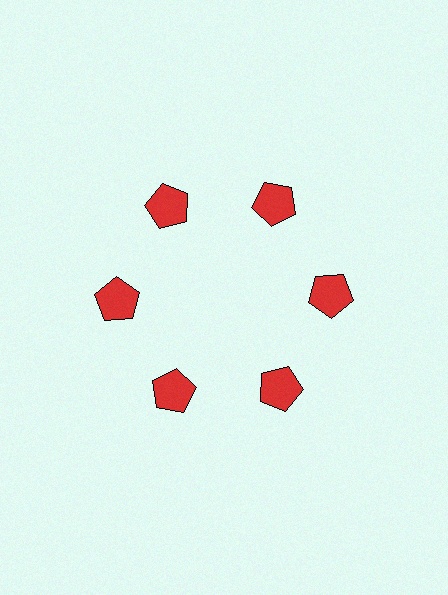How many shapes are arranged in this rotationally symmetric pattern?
There are 6 shapes, arranged in 6 groups of 1.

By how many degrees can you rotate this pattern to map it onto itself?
The pattern maps onto itself every 60 degrees of rotation.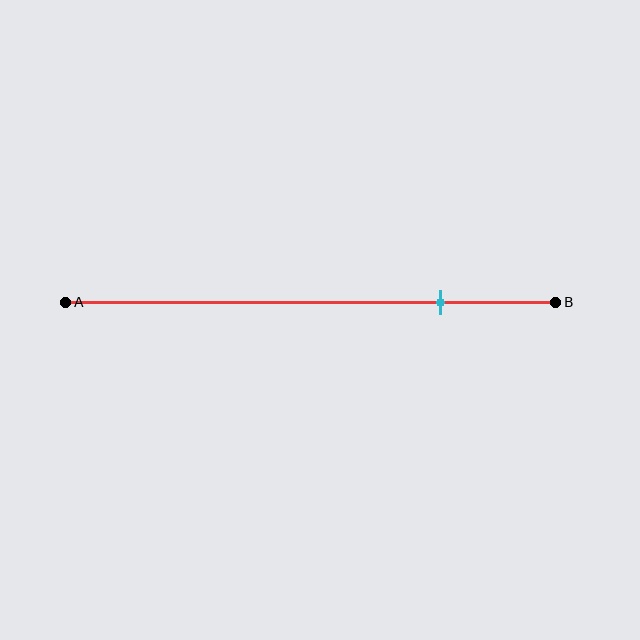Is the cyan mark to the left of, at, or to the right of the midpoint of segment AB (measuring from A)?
The cyan mark is to the right of the midpoint of segment AB.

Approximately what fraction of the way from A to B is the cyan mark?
The cyan mark is approximately 75% of the way from A to B.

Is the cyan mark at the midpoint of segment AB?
No, the mark is at about 75% from A, not at the 50% midpoint.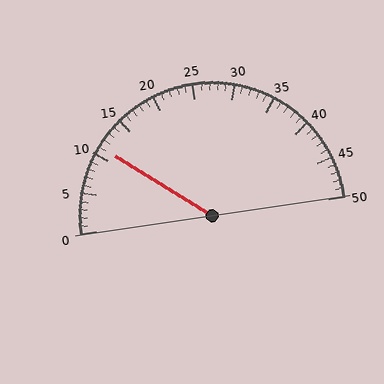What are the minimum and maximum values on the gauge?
The gauge ranges from 0 to 50.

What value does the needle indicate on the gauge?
The needle indicates approximately 11.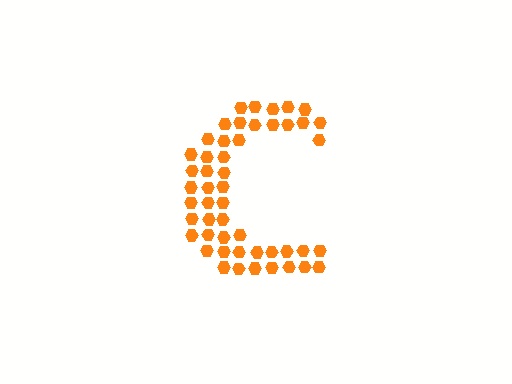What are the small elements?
The small elements are hexagons.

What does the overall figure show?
The overall figure shows the letter C.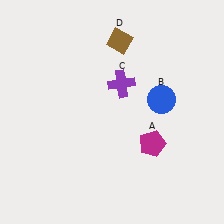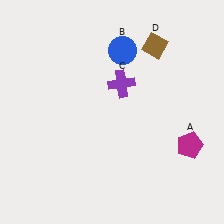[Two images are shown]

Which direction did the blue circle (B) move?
The blue circle (B) moved up.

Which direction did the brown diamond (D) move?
The brown diamond (D) moved right.